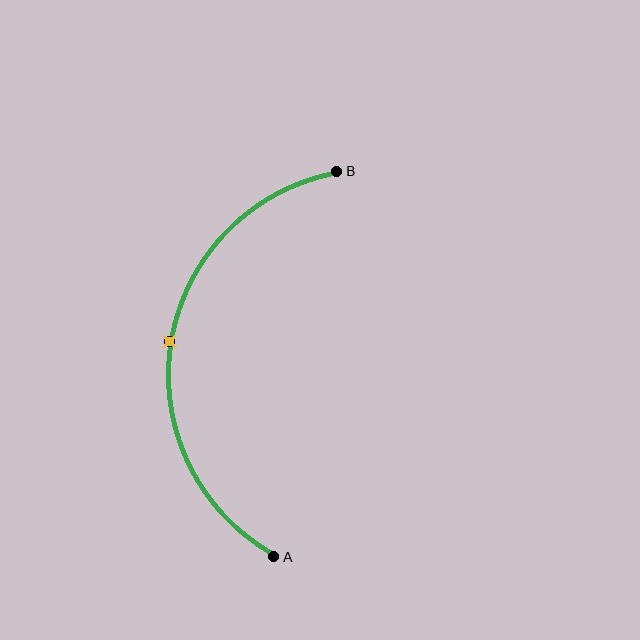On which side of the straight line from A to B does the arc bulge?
The arc bulges to the left of the straight line connecting A and B.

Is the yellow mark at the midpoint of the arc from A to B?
Yes. The yellow mark lies on the arc at equal arc-length from both A and B — it is the arc midpoint.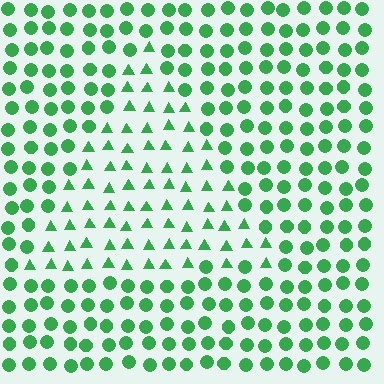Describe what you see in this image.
The image is filled with small green elements arranged in a uniform grid. A triangle-shaped region contains triangles, while the surrounding area contains circles. The boundary is defined purely by the change in element shape.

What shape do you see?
I see a triangle.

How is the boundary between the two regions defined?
The boundary is defined by a change in element shape: triangles inside vs. circles outside. All elements share the same color and spacing.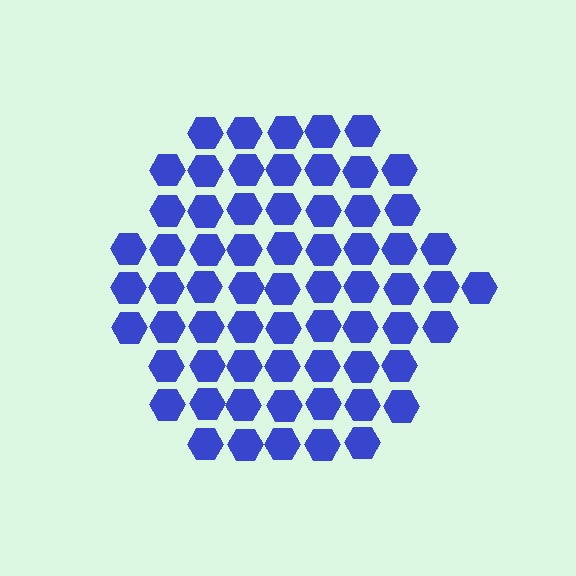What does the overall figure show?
The overall figure shows a hexagon.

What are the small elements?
The small elements are hexagons.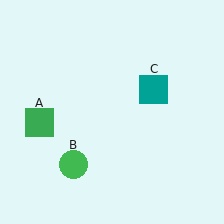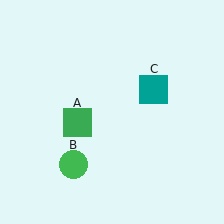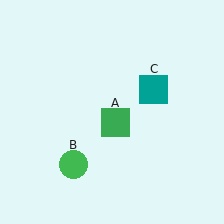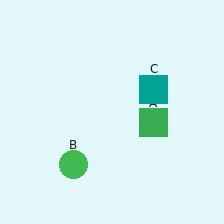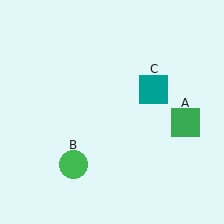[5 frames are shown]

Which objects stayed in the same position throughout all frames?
Green circle (object B) and teal square (object C) remained stationary.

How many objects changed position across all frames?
1 object changed position: green square (object A).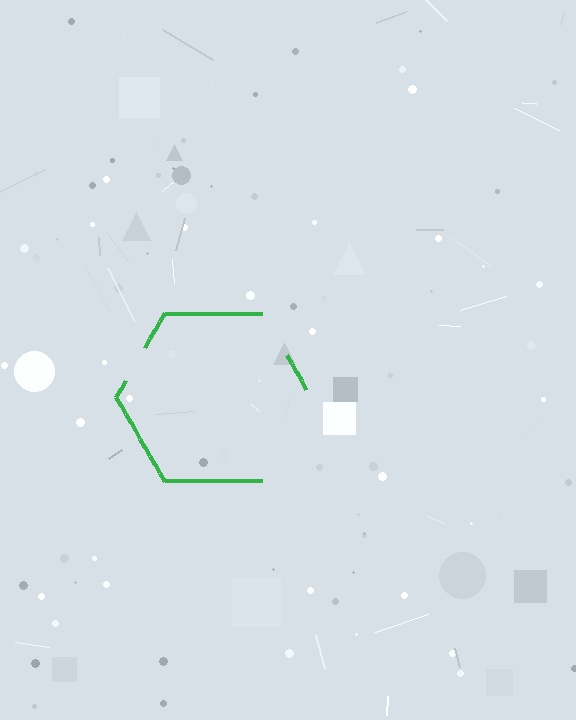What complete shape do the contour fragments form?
The contour fragments form a hexagon.